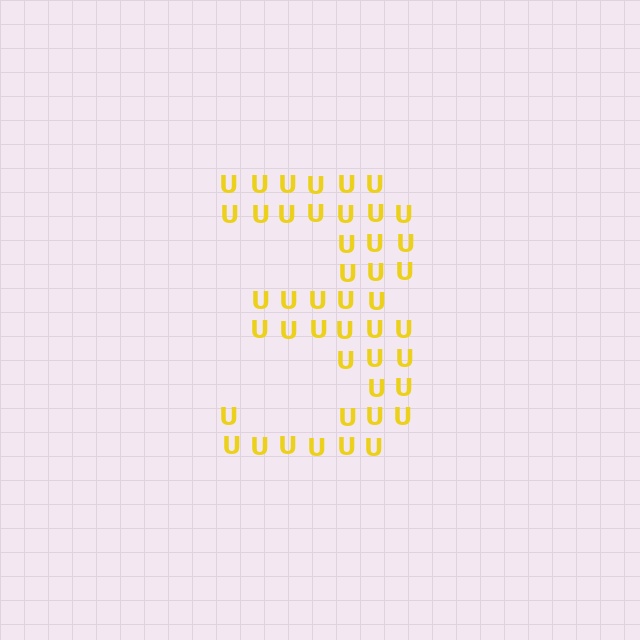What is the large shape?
The large shape is the digit 3.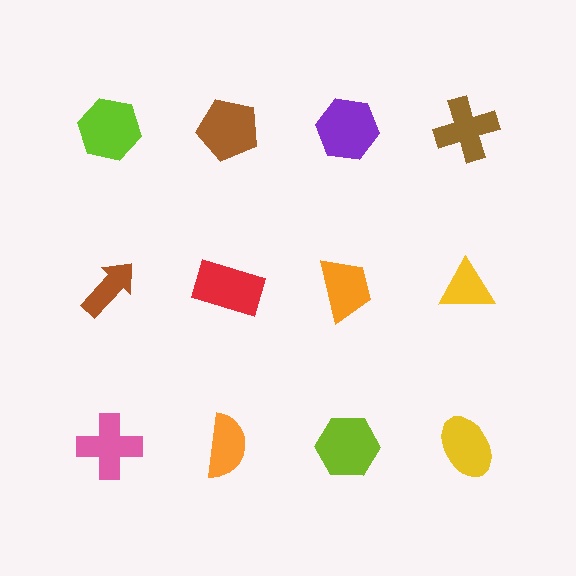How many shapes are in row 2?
4 shapes.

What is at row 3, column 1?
A pink cross.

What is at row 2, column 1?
A brown arrow.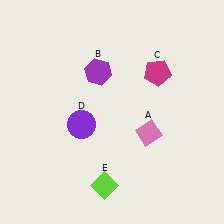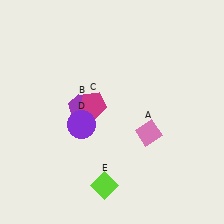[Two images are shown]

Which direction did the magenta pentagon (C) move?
The magenta pentagon (C) moved left.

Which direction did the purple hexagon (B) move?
The purple hexagon (B) moved down.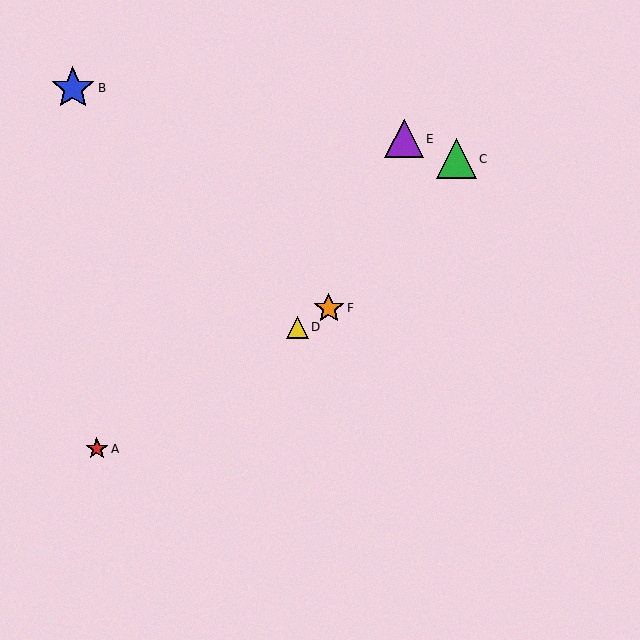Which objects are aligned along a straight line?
Objects A, D, F are aligned along a straight line.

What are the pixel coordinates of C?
Object C is at (456, 159).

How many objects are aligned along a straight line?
3 objects (A, D, F) are aligned along a straight line.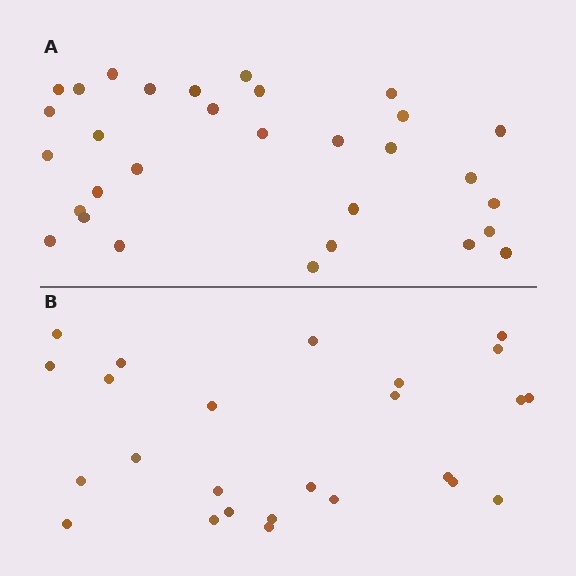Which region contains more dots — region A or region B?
Region A (the top region) has more dots.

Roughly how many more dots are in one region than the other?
Region A has about 6 more dots than region B.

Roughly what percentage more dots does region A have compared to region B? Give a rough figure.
About 25% more.